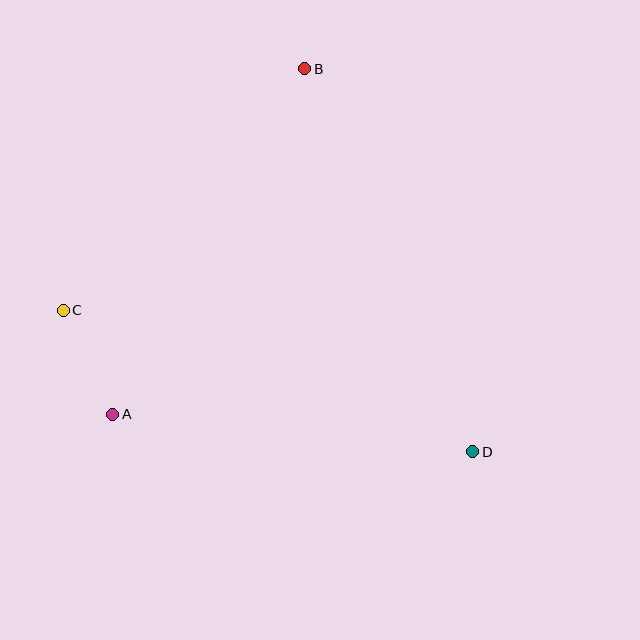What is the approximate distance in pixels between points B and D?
The distance between B and D is approximately 418 pixels.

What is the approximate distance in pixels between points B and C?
The distance between B and C is approximately 342 pixels.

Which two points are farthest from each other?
Points C and D are farthest from each other.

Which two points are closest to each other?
Points A and C are closest to each other.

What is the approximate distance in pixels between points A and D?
The distance between A and D is approximately 362 pixels.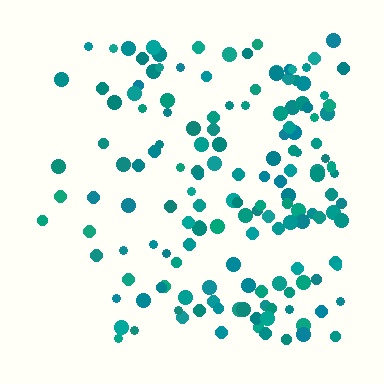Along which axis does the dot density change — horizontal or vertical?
Horizontal.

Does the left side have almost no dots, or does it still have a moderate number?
Still a moderate number, just noticeably fewer than the right.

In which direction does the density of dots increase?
From left to right, with the right side densest.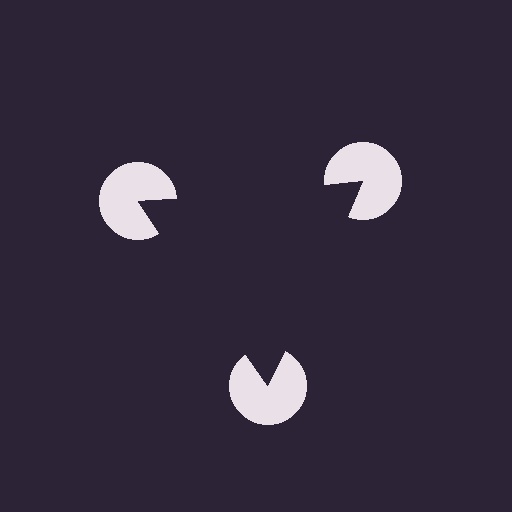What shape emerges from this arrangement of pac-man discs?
An illusory triangle — its edges are inferred from the aligned wedge cuts in the pac-man discs, not physically drawn.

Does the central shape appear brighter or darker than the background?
It typically appears slightly darker than the background, even though no actual brightness change is drawn.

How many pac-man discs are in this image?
There are 3 — one at each vertex of the illusory triangle.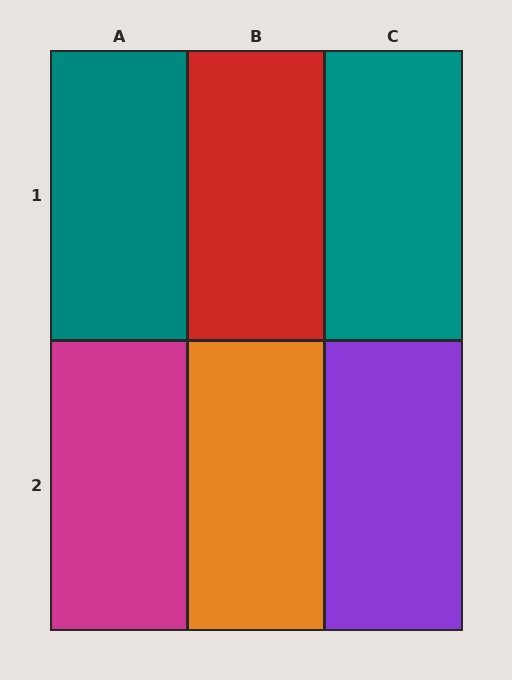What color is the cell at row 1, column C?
Teal.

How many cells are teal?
2 cells are teal.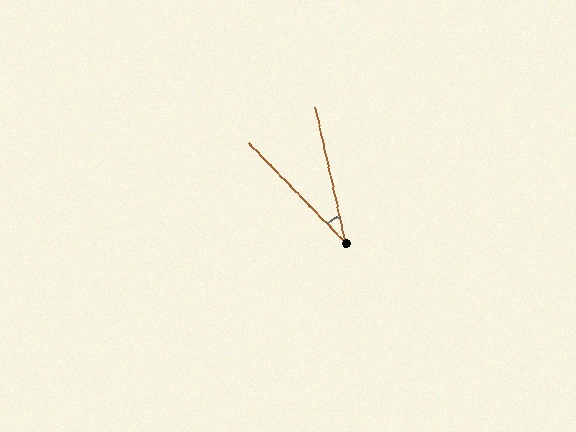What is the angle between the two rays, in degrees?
Approximately 32 degrees.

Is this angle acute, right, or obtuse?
It is acute.